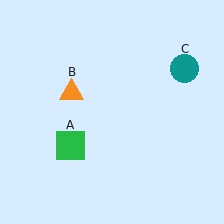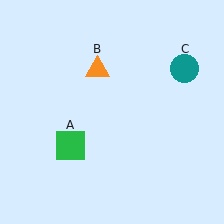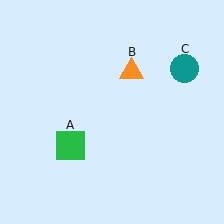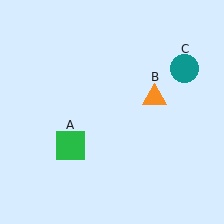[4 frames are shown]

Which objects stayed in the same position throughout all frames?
Green square (object A) and teal circle (object C) remained stationary.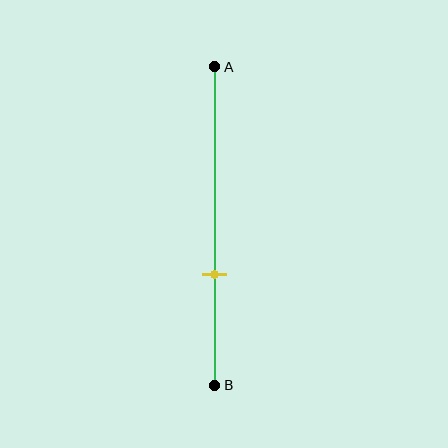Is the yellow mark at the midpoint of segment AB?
No, the mark is at about 65% from A, not at the 50% midpoint.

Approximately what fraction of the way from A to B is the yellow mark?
The yellow mark is approximately 65% of the way from A to B.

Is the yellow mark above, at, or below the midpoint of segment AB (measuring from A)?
The yellow mark is below the midpoint of segment AB.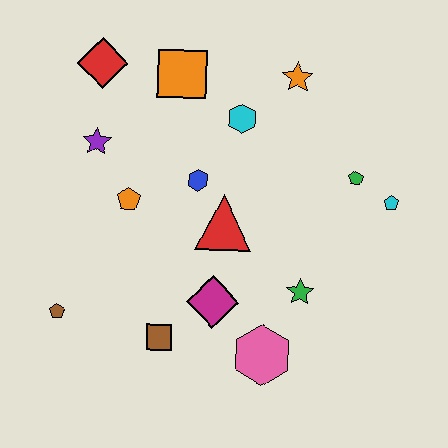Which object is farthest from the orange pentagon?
The cyan pentagon is farthest from the orange pentagon.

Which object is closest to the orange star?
The cyan hexagon is closest to the orange star.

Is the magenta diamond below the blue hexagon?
Yes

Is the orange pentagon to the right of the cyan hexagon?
No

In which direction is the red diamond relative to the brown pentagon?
The red diamond is above the brown pentagon.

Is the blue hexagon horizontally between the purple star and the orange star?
Yes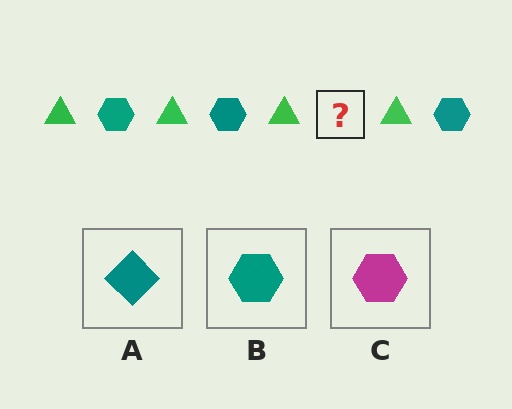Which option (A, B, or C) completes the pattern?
B.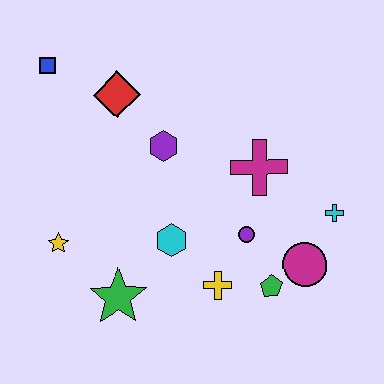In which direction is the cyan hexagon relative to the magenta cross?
The cyan hexagon is to the left of the magenta cross.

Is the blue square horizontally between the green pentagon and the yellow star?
No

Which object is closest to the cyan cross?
The magenta circle is closest to the cyan cross.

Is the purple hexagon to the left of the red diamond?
No